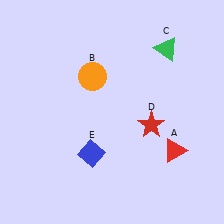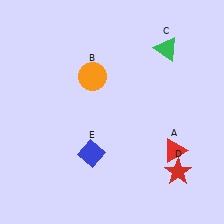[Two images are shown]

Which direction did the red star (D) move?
The red star (D) moved down.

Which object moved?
The red star (D) moved down.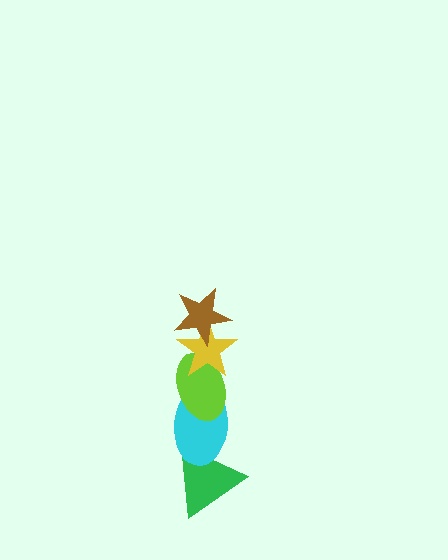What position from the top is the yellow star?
The yellow star is 2nd from the top.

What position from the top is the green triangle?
The green triangle is 5th from the top.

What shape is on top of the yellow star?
The brown star is on top of the yellow star.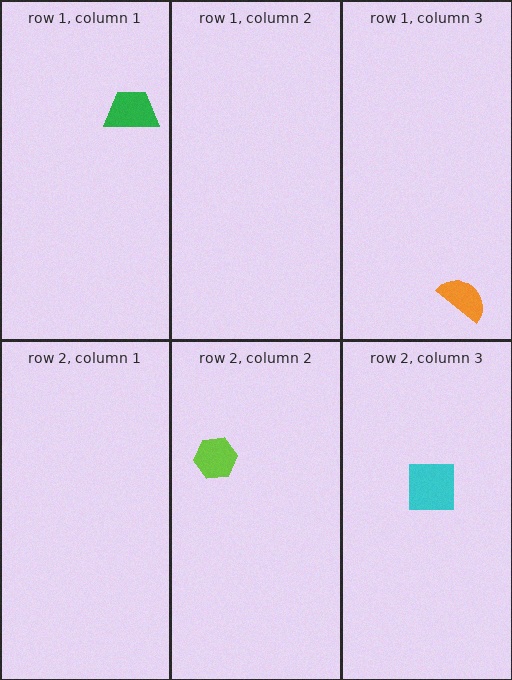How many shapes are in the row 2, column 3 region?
1.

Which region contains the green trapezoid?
The row 1, column 1 region.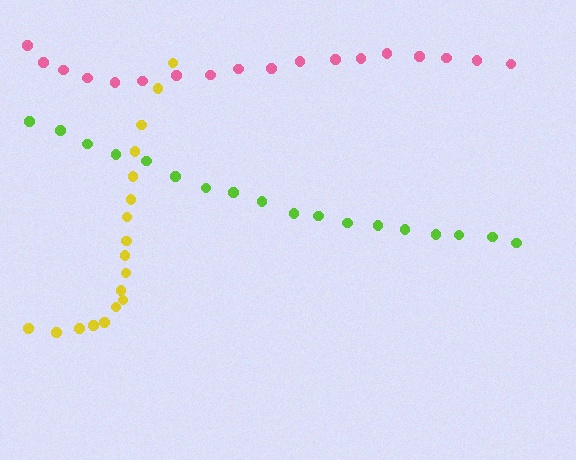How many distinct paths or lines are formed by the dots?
There are 3 distinct paths.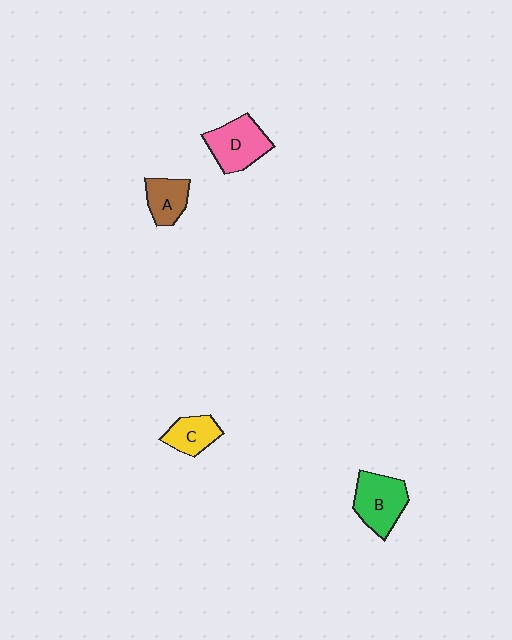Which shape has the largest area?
Shape B (green).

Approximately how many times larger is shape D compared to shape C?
Approximately 1.5 times.